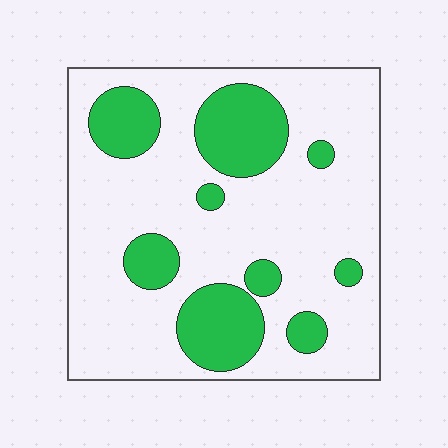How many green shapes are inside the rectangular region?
9.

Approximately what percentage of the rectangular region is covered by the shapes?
Approximately 25%.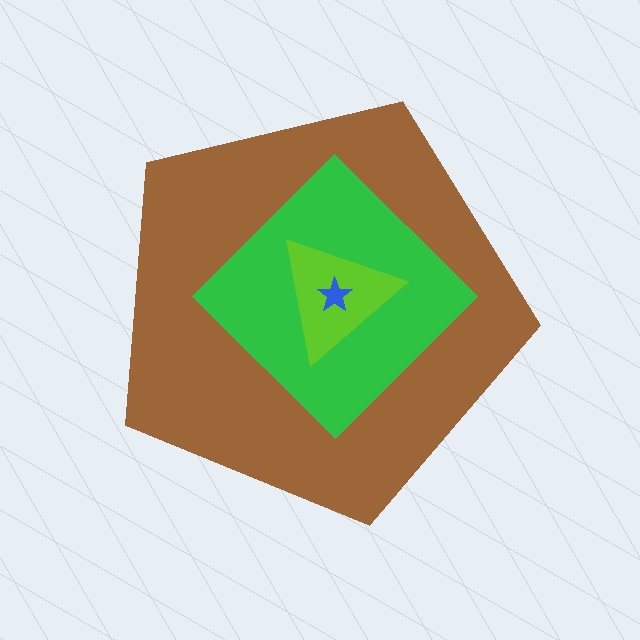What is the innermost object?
The blue star.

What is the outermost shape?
The brown pentagon.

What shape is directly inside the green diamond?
The lime triangle.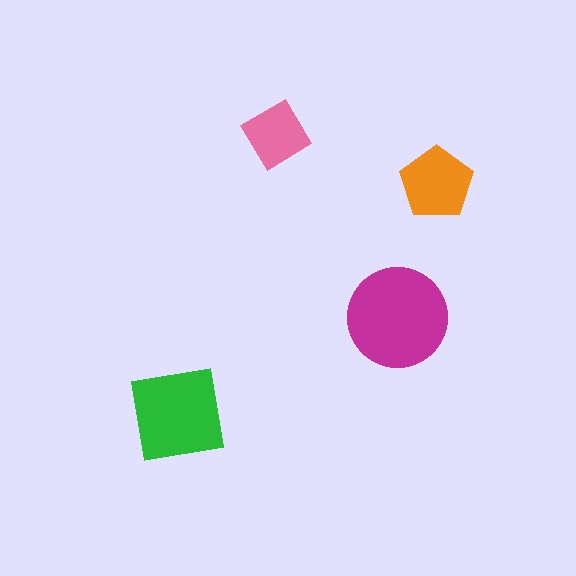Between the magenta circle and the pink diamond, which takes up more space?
The magenta circle.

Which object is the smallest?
The pink diamond.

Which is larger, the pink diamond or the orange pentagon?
The orange pentagon.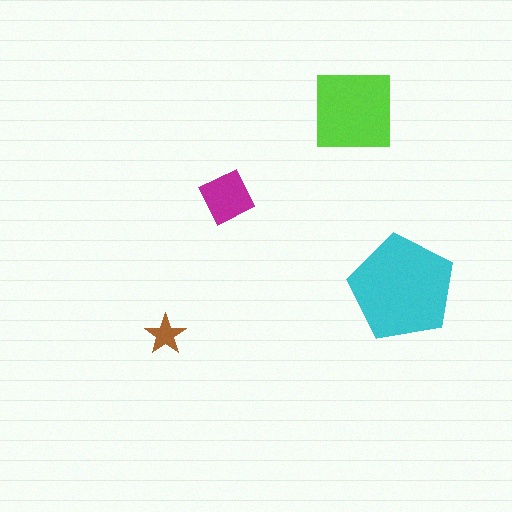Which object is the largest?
The cyan pentagon.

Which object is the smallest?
The brown star.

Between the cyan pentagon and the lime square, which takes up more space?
The cyan pentagon.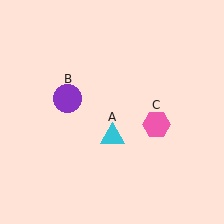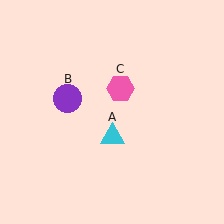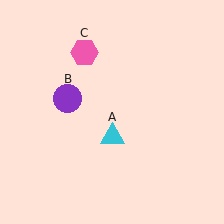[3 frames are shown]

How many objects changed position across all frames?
1 object changed position: pink hexagon (object C).